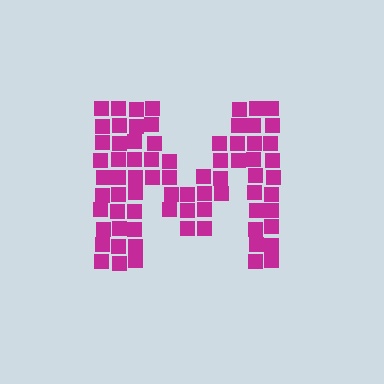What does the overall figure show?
The overall figure shows the letter M.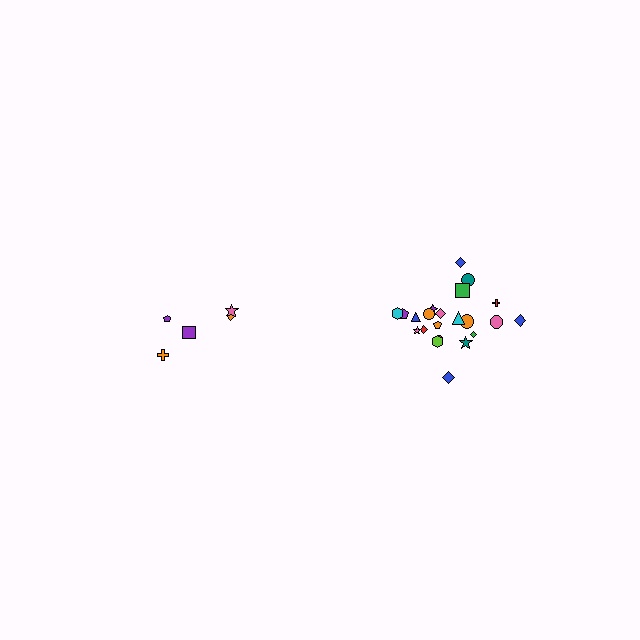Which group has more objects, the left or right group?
The right group.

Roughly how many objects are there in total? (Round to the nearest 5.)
Roughly 25 objects in total.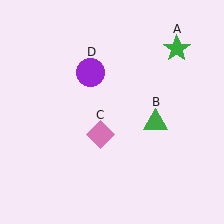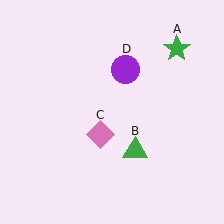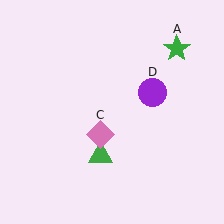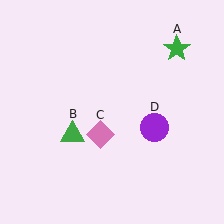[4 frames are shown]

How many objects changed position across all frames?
2 objects changed position: green triangle (object B), purple circle (object D).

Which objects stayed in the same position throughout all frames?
Green star (object A) and pink diamond (object C) remained stationary.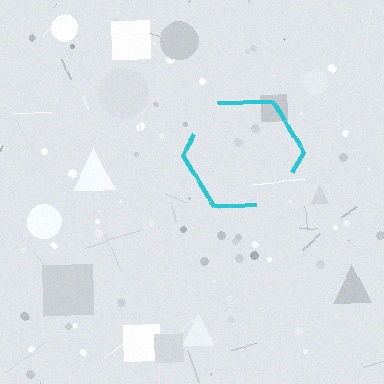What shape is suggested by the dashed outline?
The dashed outline suggests a hexagon.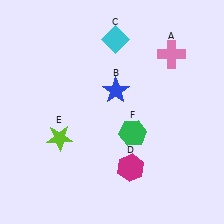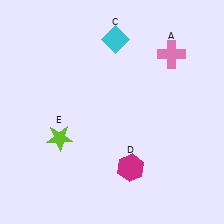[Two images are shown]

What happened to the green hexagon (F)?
The green hexagon (F) was removed in Image 2. It was in the bottom-right area of Image 1.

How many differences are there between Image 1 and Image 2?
There are 2 differences between the two images.